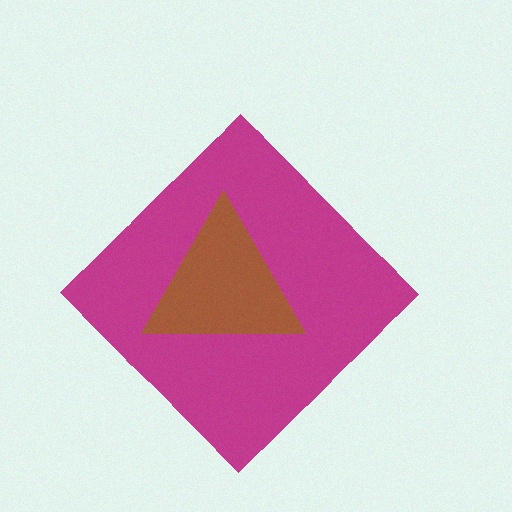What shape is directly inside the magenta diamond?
The brown triangle.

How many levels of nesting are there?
2.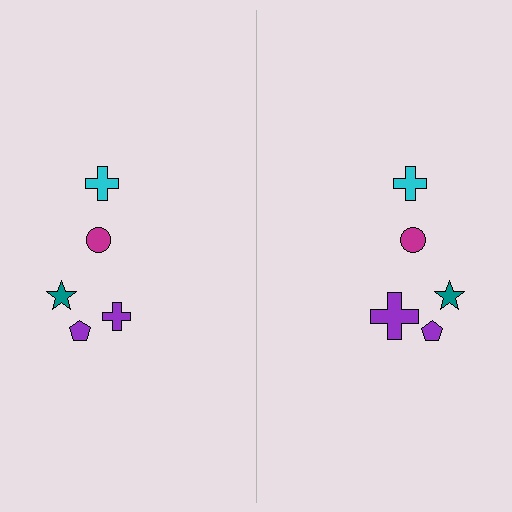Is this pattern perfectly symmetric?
No, the pattern is not perfectly symmetric. The purple cross on the right side has a different size than its mirror counterpart.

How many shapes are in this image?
There are 10 shapes in this image.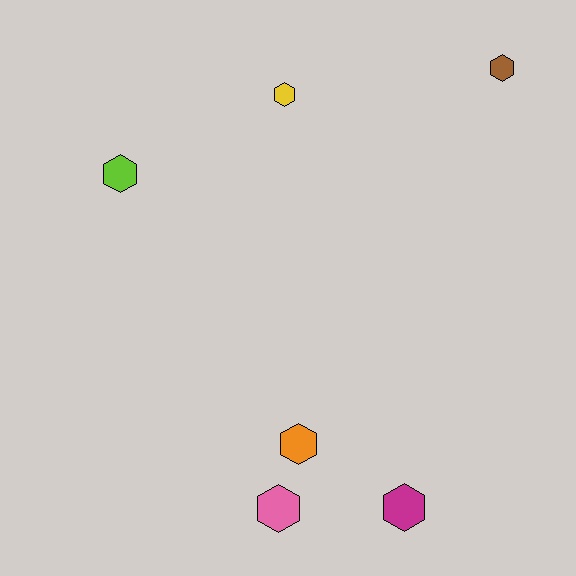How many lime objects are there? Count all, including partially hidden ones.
There is 1 lime object.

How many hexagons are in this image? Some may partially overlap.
There are 6 hexagons.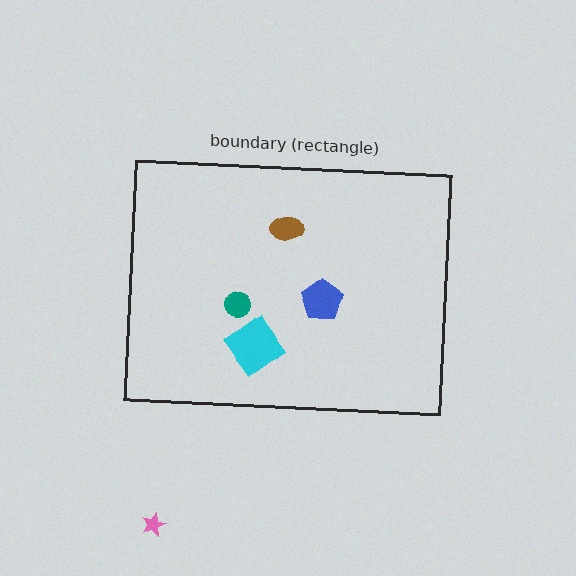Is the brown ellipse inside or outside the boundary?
Inside.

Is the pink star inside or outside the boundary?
Outside.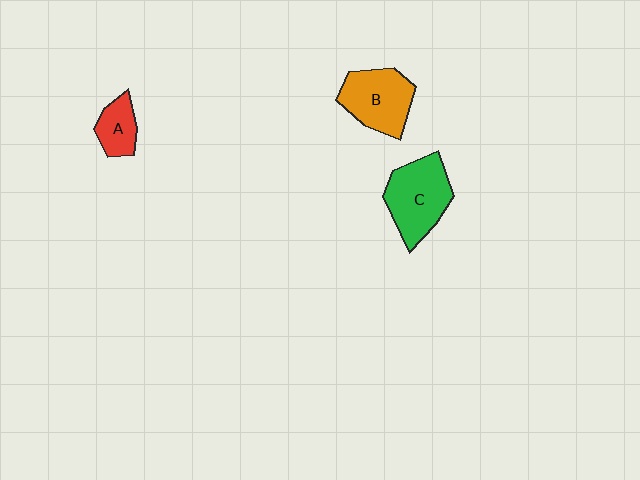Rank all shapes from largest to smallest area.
From largest to smallest: C (green), B (orange), A (red).